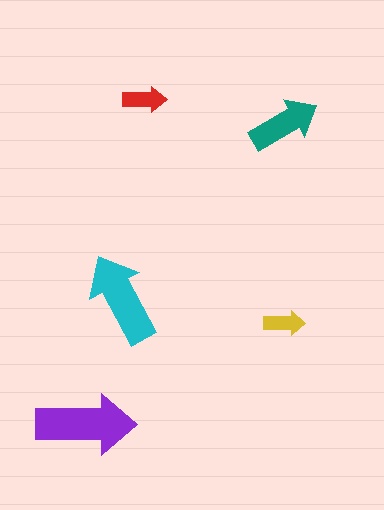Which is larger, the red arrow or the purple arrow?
The purple one.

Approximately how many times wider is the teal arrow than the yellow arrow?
About 1.5 times wider.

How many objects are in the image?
There are 5 objects in the image.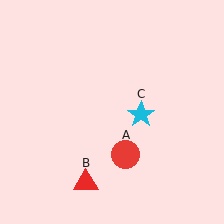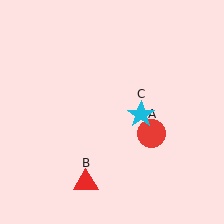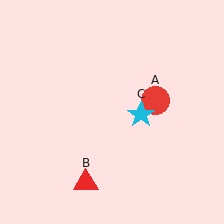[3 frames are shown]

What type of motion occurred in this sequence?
The red circle (object A) rotated counterclockwise around the center of the scene.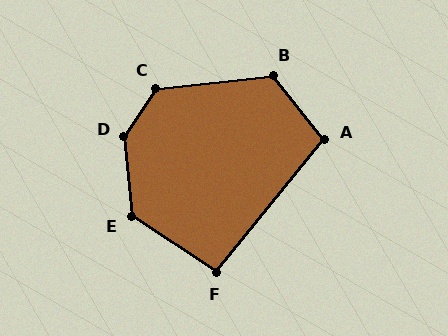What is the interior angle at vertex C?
Approximately 130 degrees (obtuse).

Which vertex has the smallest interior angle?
F, at approximately 96 degrees.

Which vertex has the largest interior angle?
D, at approximately 141 degrees.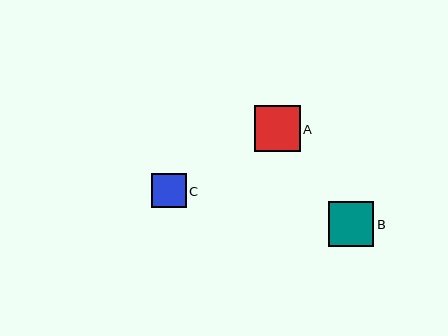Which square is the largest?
Square A is the largest with a size of approximately 46 pixels.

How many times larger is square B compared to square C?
Square B is approximately 1.3 times the size of square C.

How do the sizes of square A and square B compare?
Square A and square B are approximately the same size.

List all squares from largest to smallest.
From largest to smallest: A, B, C.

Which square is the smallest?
Square C is the smallest with a size of approximately 34 pixels.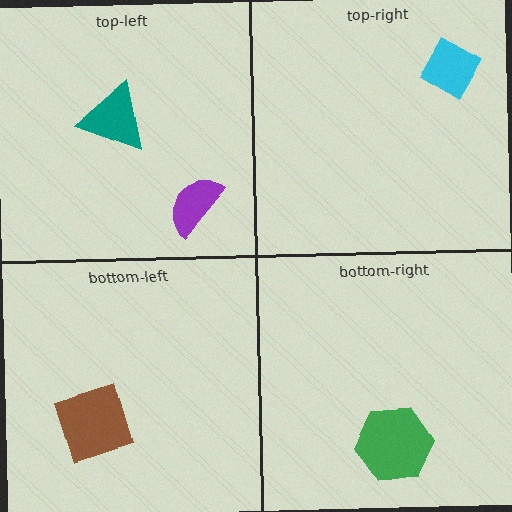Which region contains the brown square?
The bottom-left region.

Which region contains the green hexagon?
The bottom-right region.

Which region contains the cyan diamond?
The top-right region.